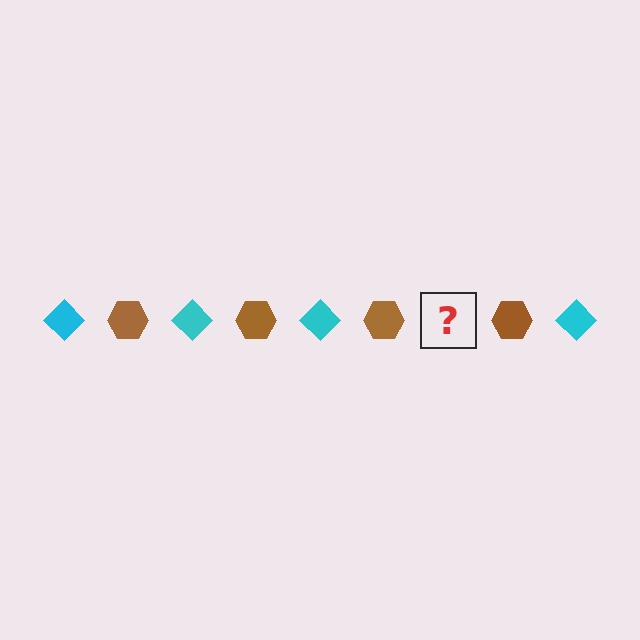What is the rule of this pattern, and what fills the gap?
The rule is that the pattern alternates between cyan diamond and brown hexagon. The gap should be filled with a cyan diamond.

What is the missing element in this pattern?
The missing element is a cyan diamond.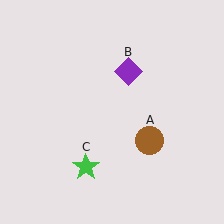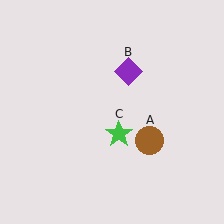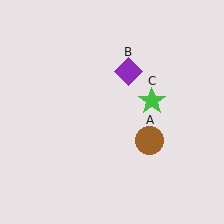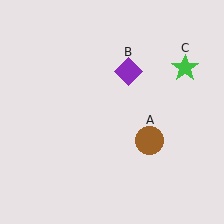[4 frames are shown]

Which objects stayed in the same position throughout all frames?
Brown circle (object A) and purple diamond (object B) remained stationary.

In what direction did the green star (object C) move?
The green star (object C) moved up and to the right.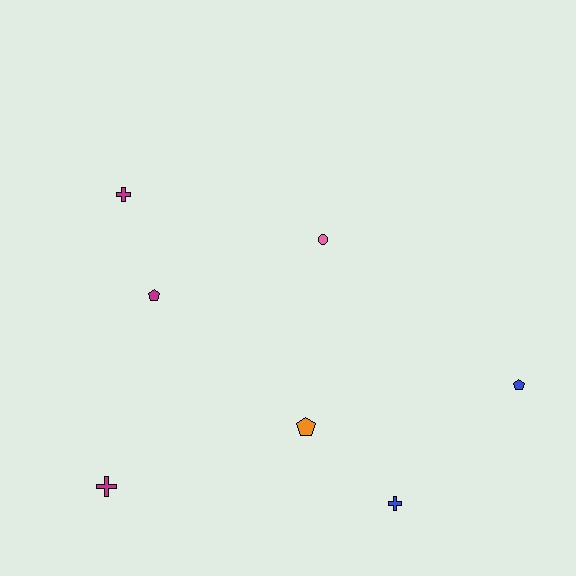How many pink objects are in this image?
There is 1 pink object.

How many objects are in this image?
There are 7 objects.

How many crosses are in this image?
There are 3 crosses.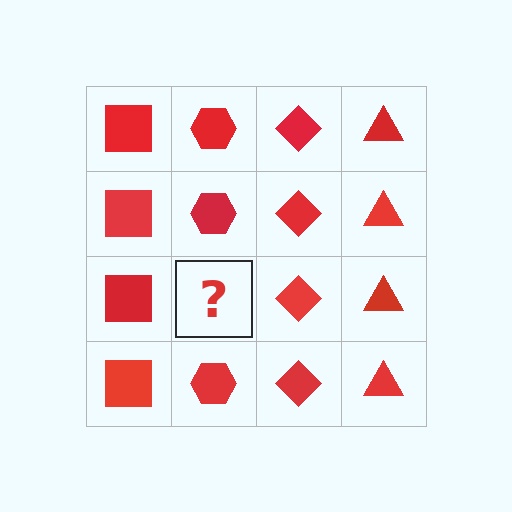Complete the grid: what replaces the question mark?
The question mark should be replaced with a red hexagon.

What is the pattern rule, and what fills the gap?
The rule is that each column has a consistent shape. The gap should be filled with a red hexagon.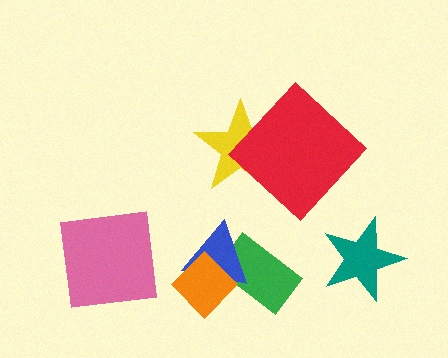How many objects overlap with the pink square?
0 objects overlap with the pink square.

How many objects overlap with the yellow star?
1 object overlaps with the yellow star.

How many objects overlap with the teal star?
0 objects overlap with the teal star.